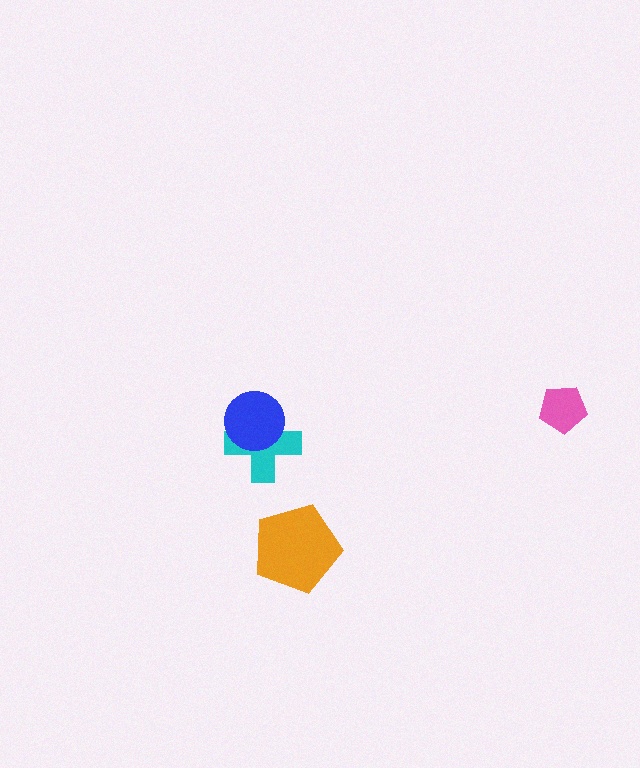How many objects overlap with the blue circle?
1 object overlaps with the blue circle.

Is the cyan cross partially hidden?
Yes, it is partially covered by another shape.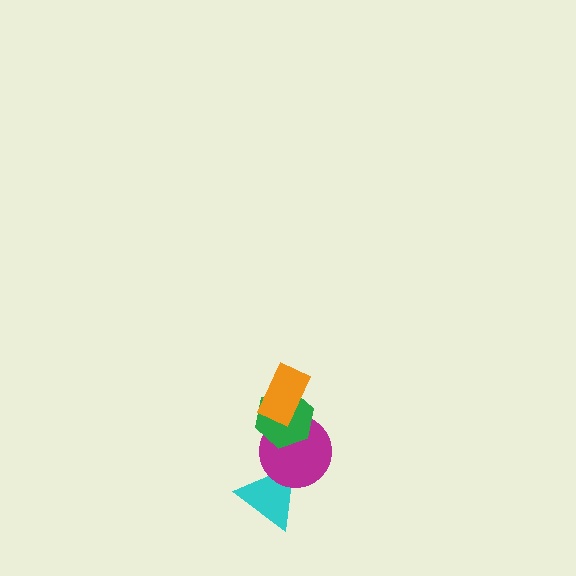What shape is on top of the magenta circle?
The green hexagon is on top of the magenta circle.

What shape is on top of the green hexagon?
The orange rectangle is on top of the green hexagon.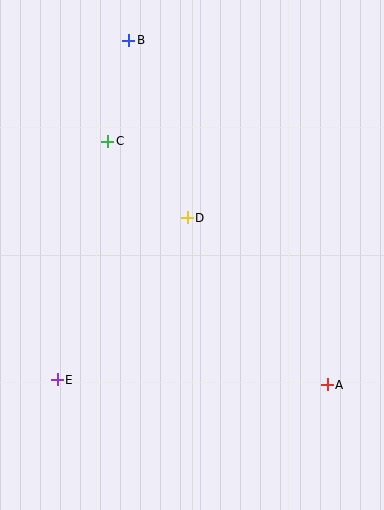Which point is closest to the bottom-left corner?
Point E is closest to the bottom-left corner.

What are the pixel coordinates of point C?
Point C is at (108, 141).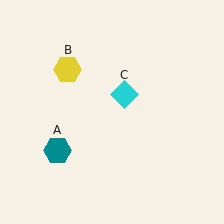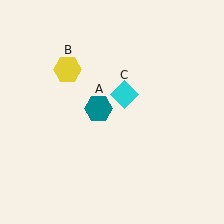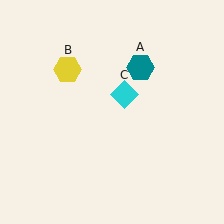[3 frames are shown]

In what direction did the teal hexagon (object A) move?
The teal hexagon (object A) moved up and to the right.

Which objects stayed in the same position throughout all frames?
Yellow hexagon (object B) and cyan diamond (object C) remained stationary.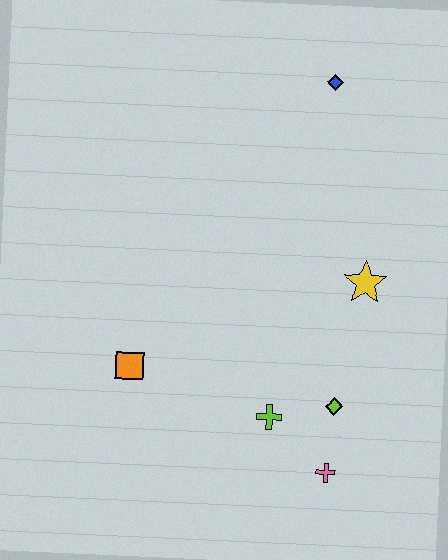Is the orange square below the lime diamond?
No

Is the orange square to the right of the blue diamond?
No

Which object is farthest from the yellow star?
The orange square is farthest from the yellow star.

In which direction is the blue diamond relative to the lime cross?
The blue diamond is above the lime cross.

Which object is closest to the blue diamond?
The yellow star is closest to the blue diamond.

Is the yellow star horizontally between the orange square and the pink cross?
No